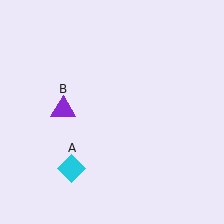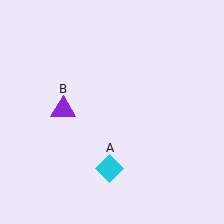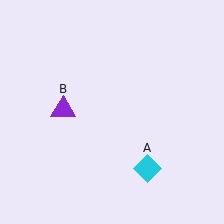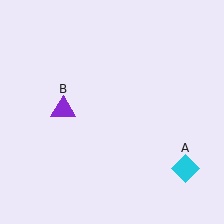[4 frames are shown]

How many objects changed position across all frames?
1 object changed position: cyan diamond (object A).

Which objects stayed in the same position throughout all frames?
Purple triangle (object B) remained stationary.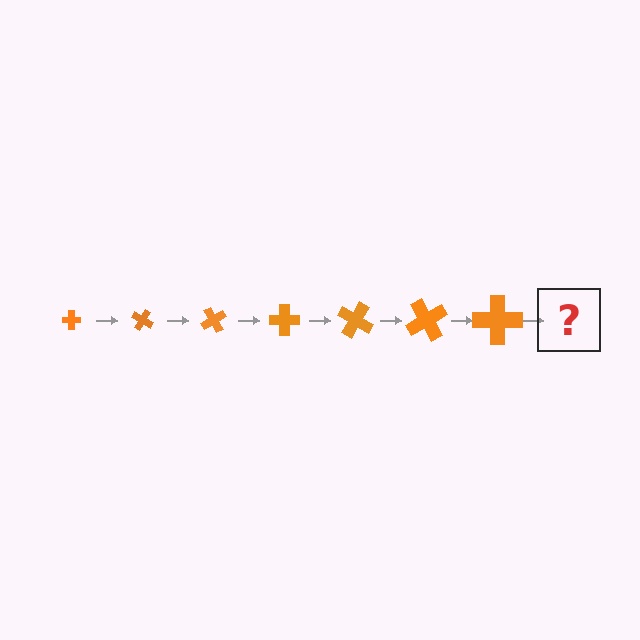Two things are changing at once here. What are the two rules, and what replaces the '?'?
The two rules are that the cross grows larger each step and it rotates 30 degrees each step. The '?' should be a cross, larger than the previous one and rotated 210 degrees from the start.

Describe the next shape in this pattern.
It should be a cross, larger than the previous one and rotated 210 degrees from the start.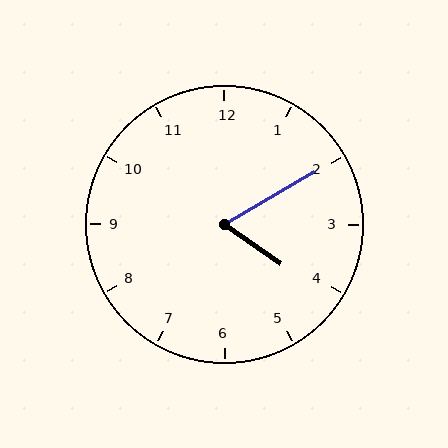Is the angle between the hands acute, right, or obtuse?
It is acute.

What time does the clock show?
4:10.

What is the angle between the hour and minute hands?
Approximately 65 degrees.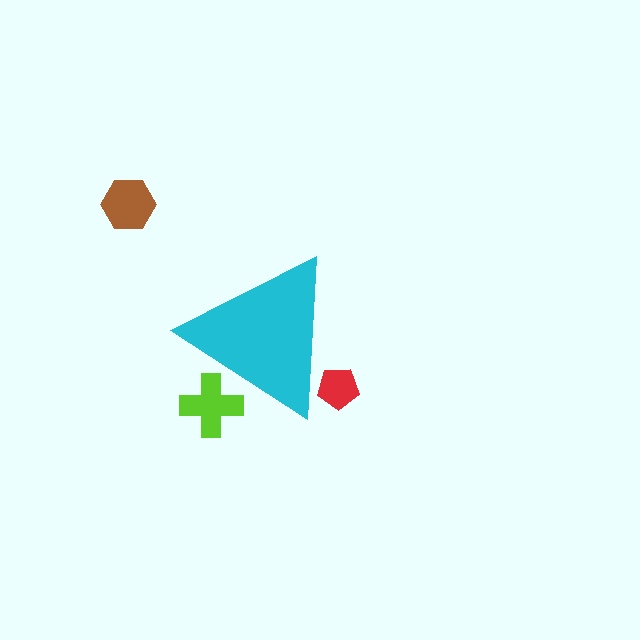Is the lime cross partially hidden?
Yes, the lime cross is partially hidden behind the cyan triangle.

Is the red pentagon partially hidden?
Yes, the red pentagon is partially hidden behind the cyan triangle.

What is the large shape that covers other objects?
A cyan triangle.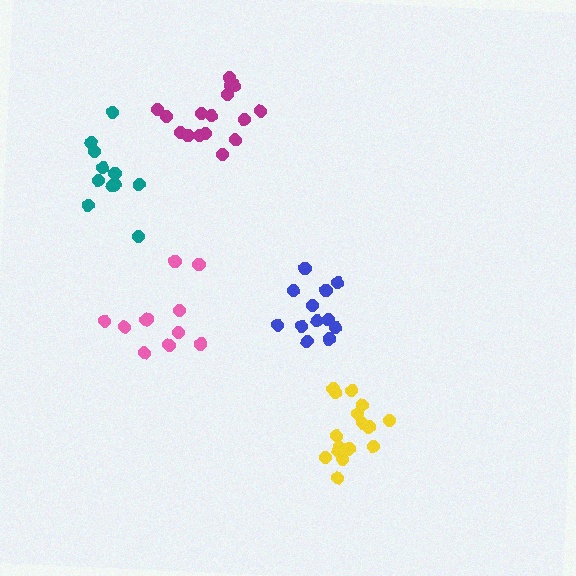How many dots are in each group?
Group 1: 12 dots, Group 2: 11 dots, Group 3: 11 dots, Group 4: 16 dots, Group 5: 17 dots (67 total).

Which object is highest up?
The magenta cluster is topmost.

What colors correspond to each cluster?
The clusters are colored: blue, pink, teal, magenta, yellow.